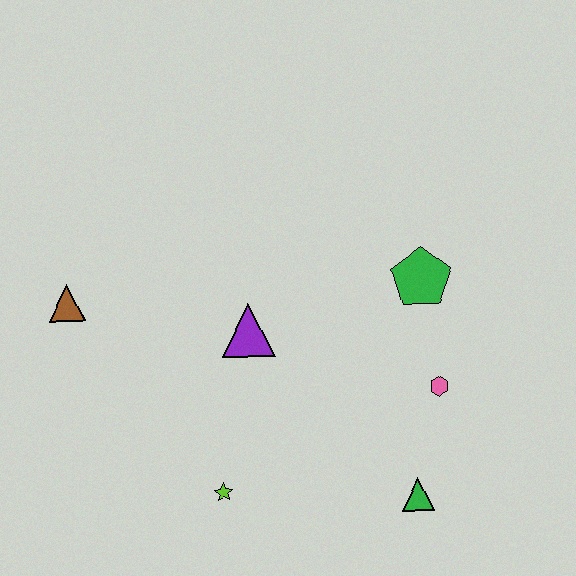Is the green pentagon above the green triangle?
Yes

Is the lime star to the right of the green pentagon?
No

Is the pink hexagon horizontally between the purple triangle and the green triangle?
No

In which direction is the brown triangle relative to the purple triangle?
The brown triangle is to the left of the purple triangle.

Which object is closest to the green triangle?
The pink hexagon is closest to the green triangle.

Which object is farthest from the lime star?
The green pentagon is farthest from the lime star.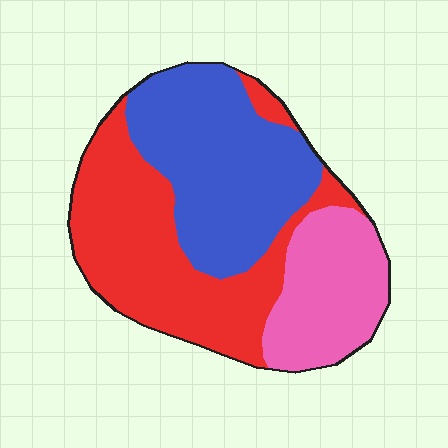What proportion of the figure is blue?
Blue covers 37% of the figure.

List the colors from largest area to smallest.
From largest to smallest: red, blue, pink.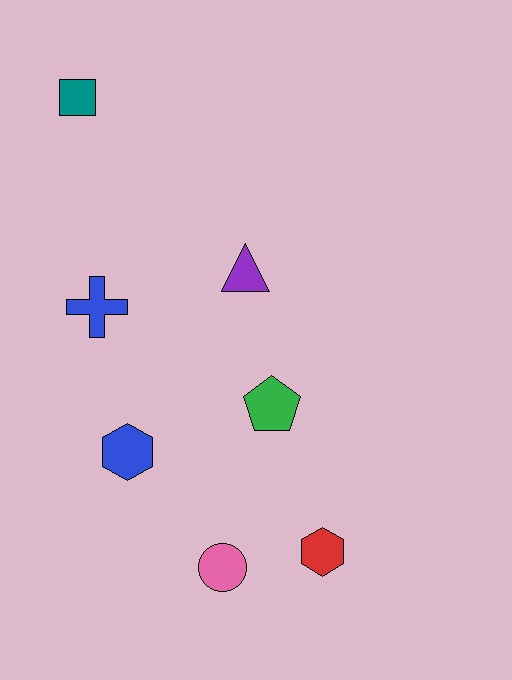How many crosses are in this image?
There is 1 cross.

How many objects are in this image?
There are 7 objects.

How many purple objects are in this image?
There is 1 purple object.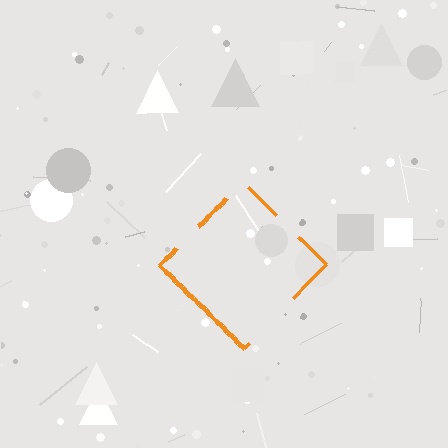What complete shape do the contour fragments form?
The contour fragments form a diamond.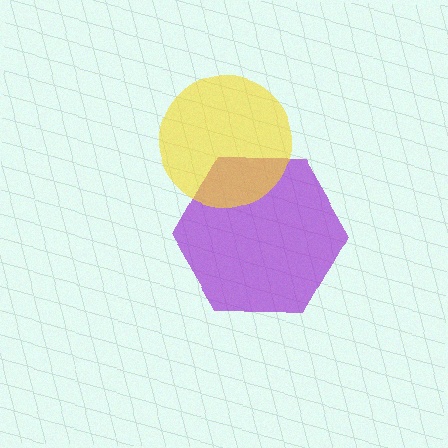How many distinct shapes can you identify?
There are 2 distinct shapes: a purple hexagon, a yellow circle.